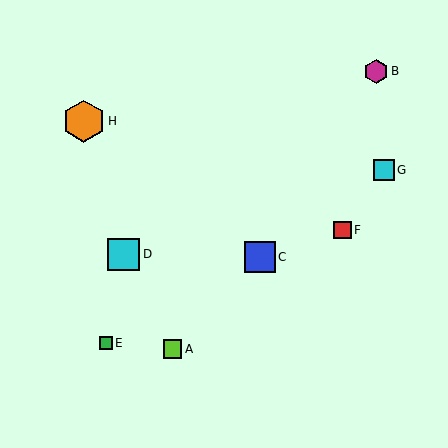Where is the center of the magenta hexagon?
The center of the magenta hexagon is at (376, 71).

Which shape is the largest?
The orange hexagon (labeled H) is the largest.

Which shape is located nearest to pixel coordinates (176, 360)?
The lime square (labeled A) at (172, 349) is nearest to that location.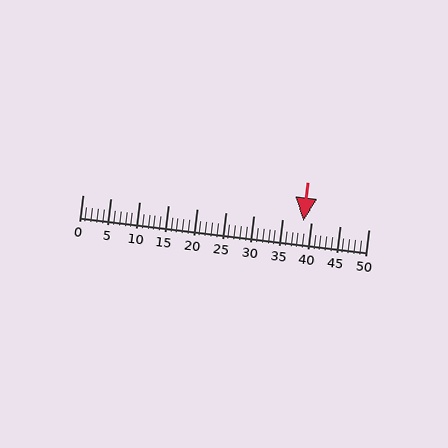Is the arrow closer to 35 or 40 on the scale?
The arrow is closer to 40.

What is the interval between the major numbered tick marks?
The major tick marks are spaced 5 units apart.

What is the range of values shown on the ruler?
The ruler shows values from 0 to 50.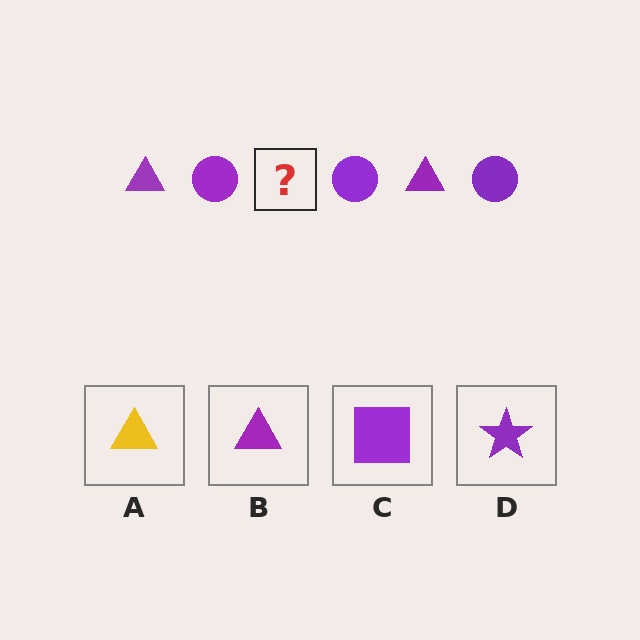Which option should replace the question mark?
Option B.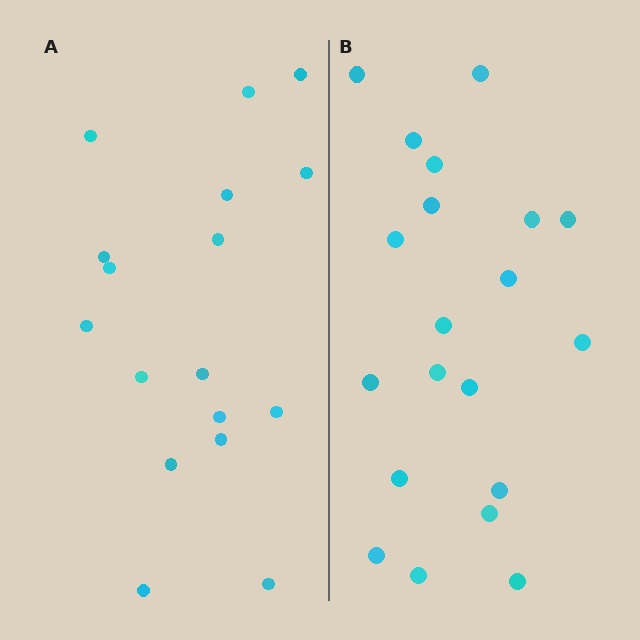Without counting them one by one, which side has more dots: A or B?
Region B (the right region) has more dots.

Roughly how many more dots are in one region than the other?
Region B has just a few more — roughly 2 or 3 more dots than region A.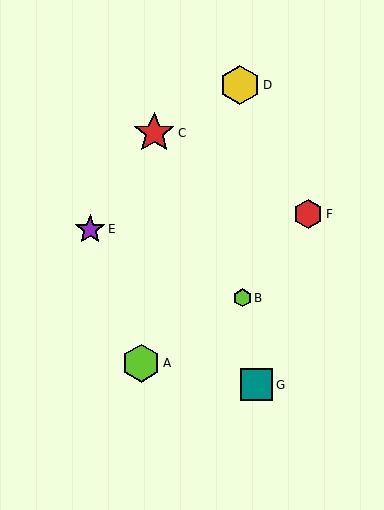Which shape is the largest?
The red star (labeled C) is the largest.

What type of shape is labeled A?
Shape A is a lime hexagon.